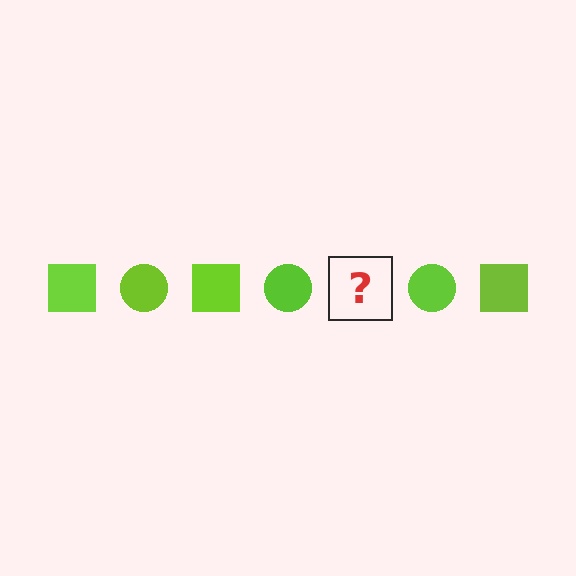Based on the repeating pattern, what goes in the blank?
The blank should be a lime square.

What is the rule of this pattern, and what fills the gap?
The rule is that the pattern cycles through square, circle shapes in lime. The gap should be filled with a lime square.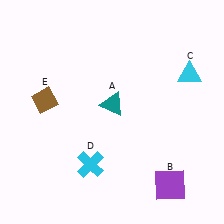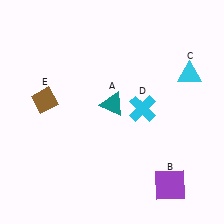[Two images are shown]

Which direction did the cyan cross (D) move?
The cyan cross (D) moved up.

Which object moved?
The cyan cross (D) moved up.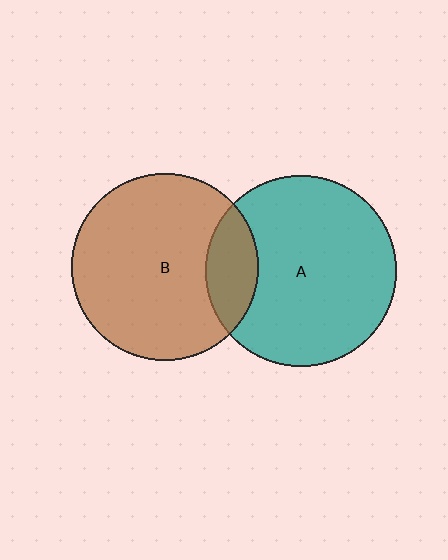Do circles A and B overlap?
Yes.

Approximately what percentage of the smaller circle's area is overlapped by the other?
Approximately 15%.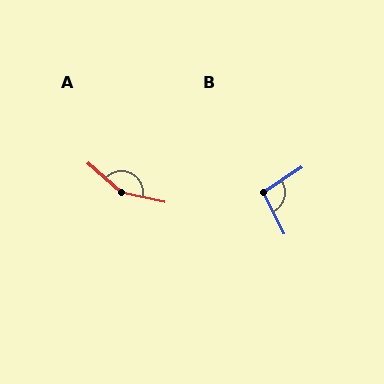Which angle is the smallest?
B, at approximately 97 degrees.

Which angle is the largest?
A, at approximately 151 degrees.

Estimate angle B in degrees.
Approximately 97 degrees.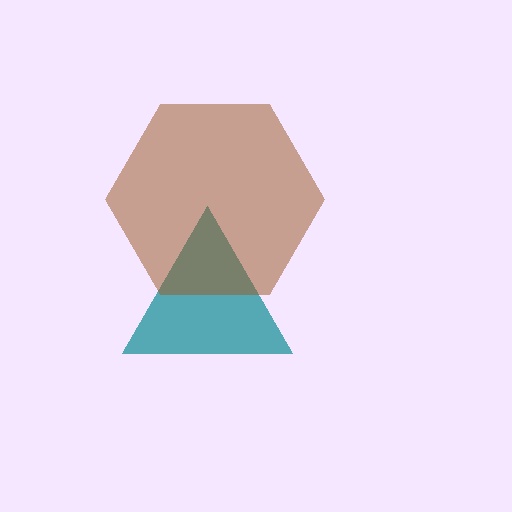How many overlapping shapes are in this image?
There are 2 overlapping shapes in the image.